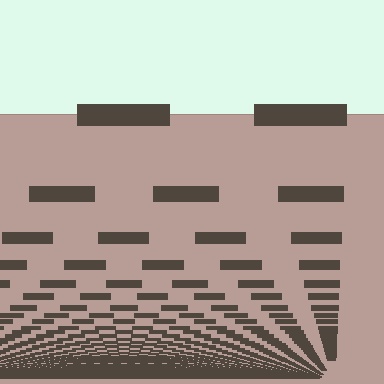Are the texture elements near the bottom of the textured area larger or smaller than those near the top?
Smaller. The gradient is inverted — elements near the bottom are smaller and denser.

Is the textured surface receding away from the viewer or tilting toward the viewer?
The surface appears to tilt toward the viewer. Texture elements get larger and sparser toward the top.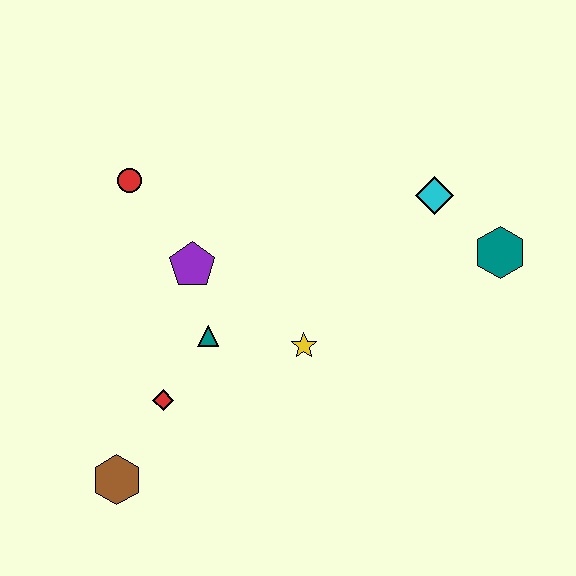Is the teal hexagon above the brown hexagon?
Yes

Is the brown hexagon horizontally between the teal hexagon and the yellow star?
No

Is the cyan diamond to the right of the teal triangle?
Yes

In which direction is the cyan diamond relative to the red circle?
The cyan diamond is to the right of the red circle.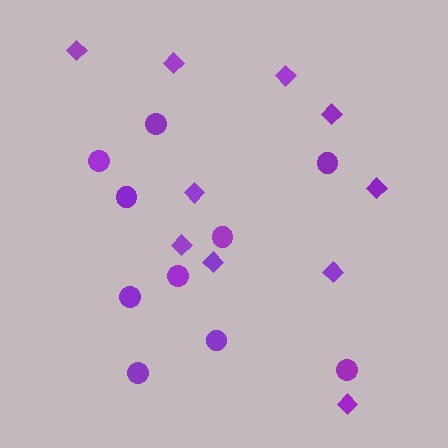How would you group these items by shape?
There are 2 groups: one group of circles (10) and one group of diamonds (10).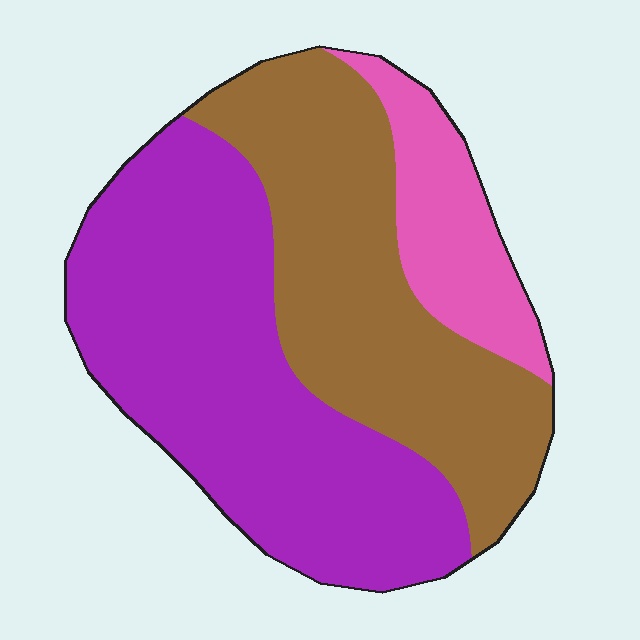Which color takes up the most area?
Purple, at roughly 50%.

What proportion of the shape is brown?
Brown takes up about three eighths (3/8) of the shape.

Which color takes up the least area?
Pink, at roughly 15%.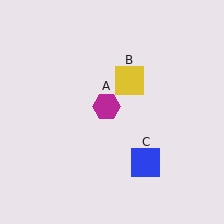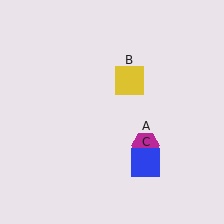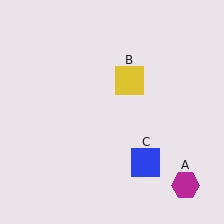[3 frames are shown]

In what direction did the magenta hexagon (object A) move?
The magenta hexagon (object A) moved down and to the right.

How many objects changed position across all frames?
1 object changed position: magenta hexagon (object A).